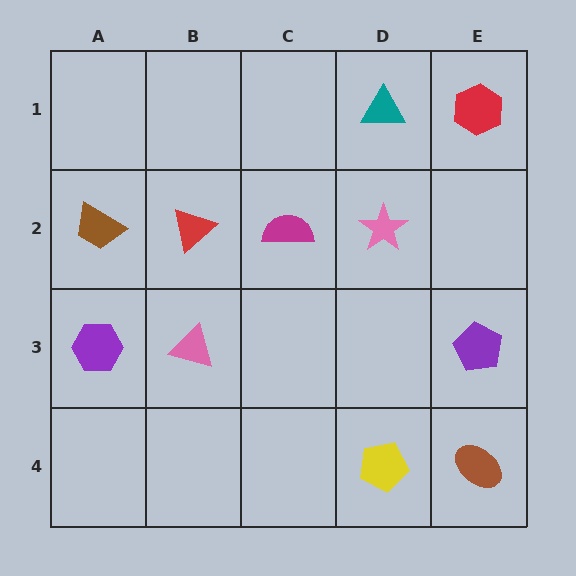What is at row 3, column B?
A pink triangle.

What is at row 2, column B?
A red triangle.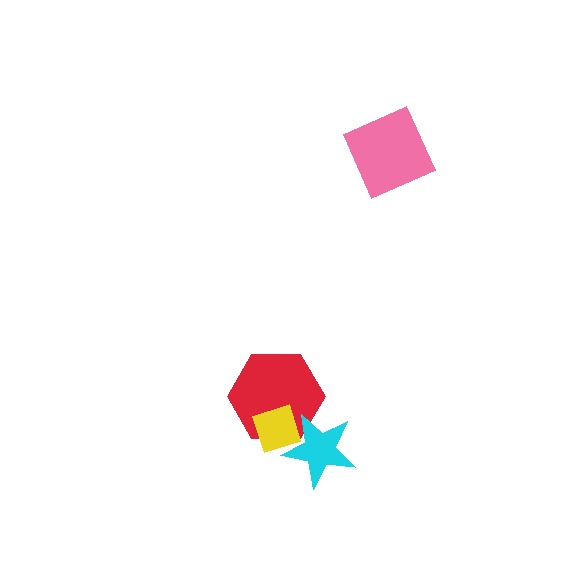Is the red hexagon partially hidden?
Yes, it is partially covered by another shape.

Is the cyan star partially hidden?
No, no other shape covers it.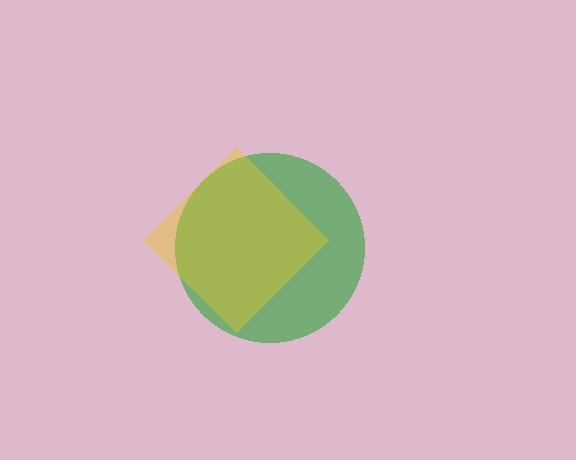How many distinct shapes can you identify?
There are 2 distinct shapes: a green circle, a yellow diamond.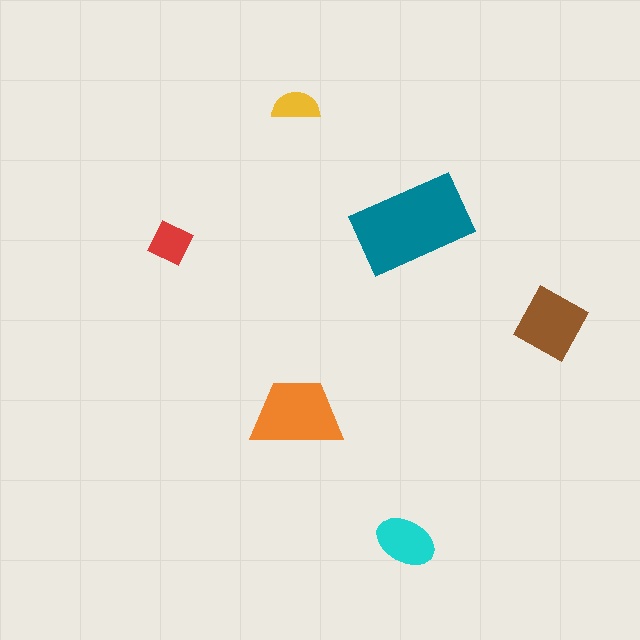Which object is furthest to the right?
The brown diamond is rightmost.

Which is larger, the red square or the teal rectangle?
The teal rectangle.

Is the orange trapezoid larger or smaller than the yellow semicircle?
Larger.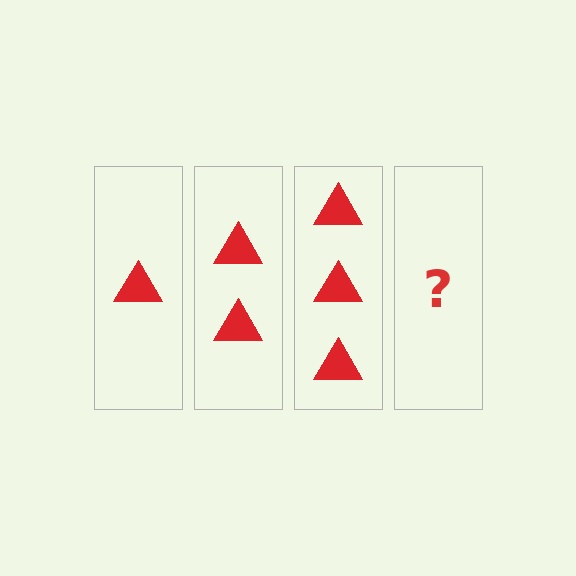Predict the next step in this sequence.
The next step is 4 triangles.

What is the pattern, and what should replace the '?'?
The pattern is that each step adds one more triangle. The '?' should be 4 triangles.